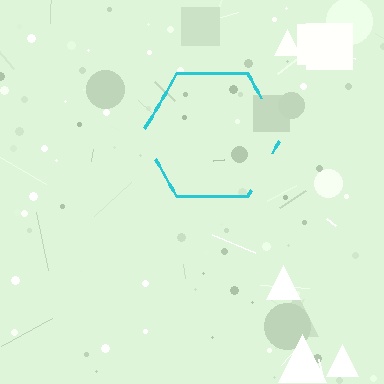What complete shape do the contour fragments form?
The contour fragments form a hexagon.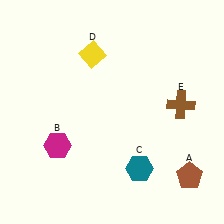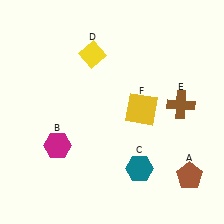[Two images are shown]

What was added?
A yellow square (F) was added in Image 2.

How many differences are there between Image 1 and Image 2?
There is 1 difference between the two images.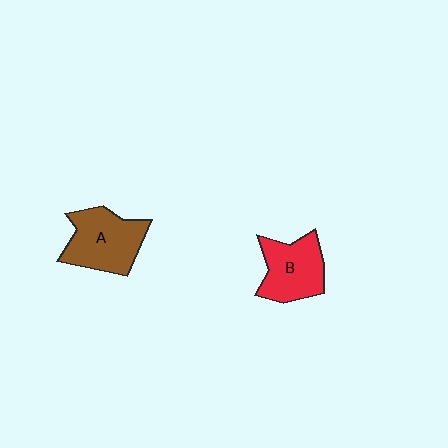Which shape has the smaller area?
Shape B (red).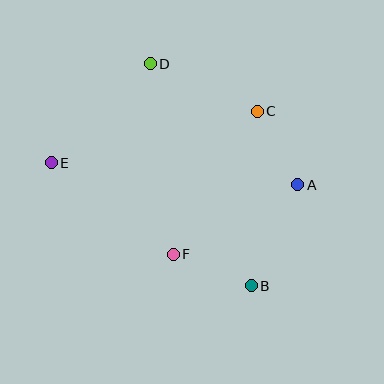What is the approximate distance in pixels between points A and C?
The distance between A and C is approximately 84 pixels.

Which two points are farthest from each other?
Points A and E are farthest from each other.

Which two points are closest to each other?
Points B and F are closest to each other.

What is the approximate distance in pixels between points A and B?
The distance between A and B is approximately 111 pixels.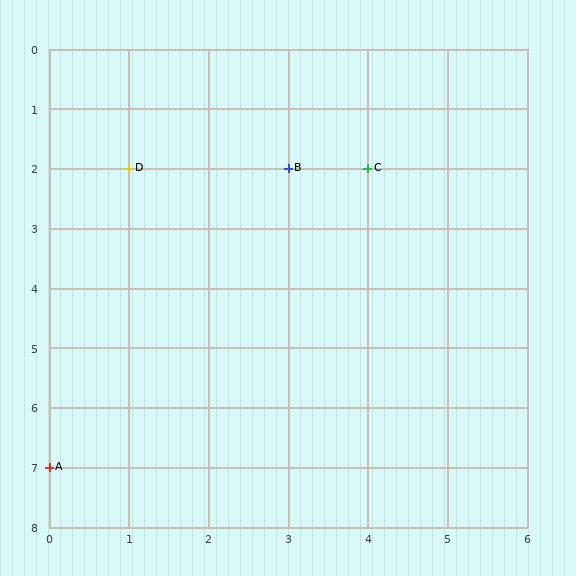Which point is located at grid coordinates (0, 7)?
Point A is at (0, 7).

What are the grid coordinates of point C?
Point C is at grid coordinates (4, 2).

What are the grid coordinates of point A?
Point A is at grid coordinates (0, 7).